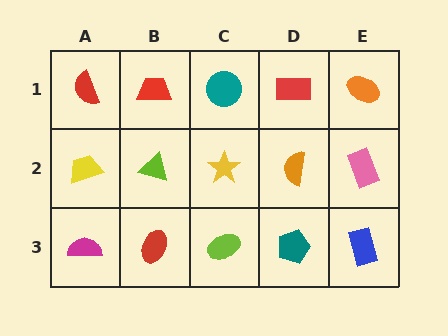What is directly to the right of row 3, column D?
A blue rectangle.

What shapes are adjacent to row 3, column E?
A pink rectangle (row 2, column E), a teal pentagon (row 3, column D).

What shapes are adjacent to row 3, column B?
A lime triangle (row 2, column B), a magenta semicircle (row 3, column A), a lime ellipse (row 3, column C).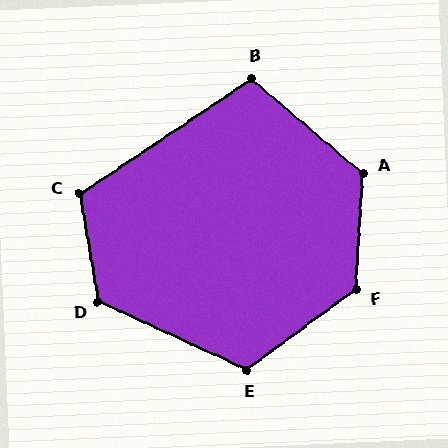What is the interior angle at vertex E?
Approximately 119 degrees (obtuse).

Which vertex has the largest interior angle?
F, at approximately 129 degrees.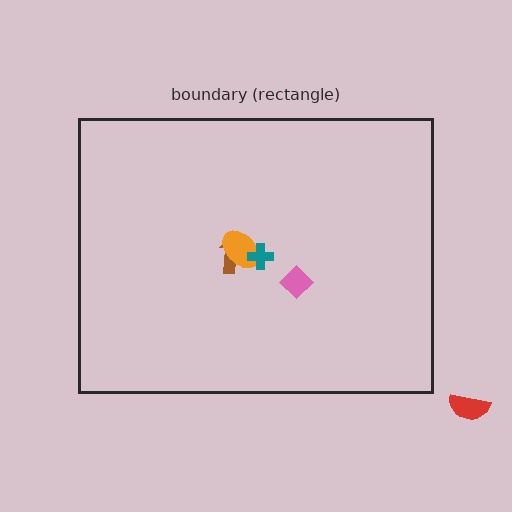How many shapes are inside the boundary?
4 inside, 1 outside.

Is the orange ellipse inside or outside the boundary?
Inside.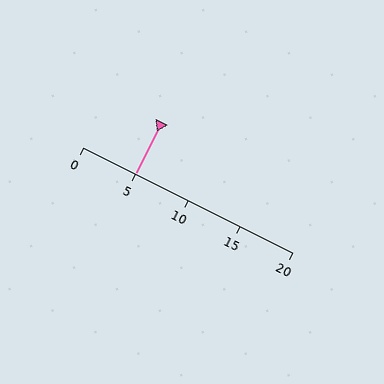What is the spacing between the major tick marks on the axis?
The major ticks are spaced 5 apart.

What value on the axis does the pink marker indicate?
The marker indicates approximately 5.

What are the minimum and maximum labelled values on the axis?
The axis runs from 0 to 20.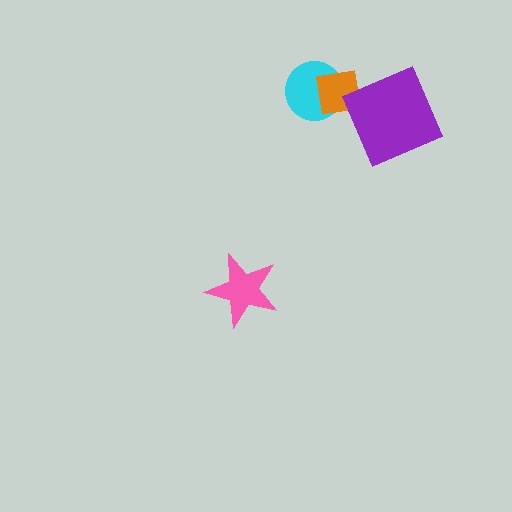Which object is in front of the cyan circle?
The orange square is in front of the cyan circle.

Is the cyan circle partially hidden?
Yes, it is partially covered by another shape.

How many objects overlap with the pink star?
0 objects overlap with the pink star.